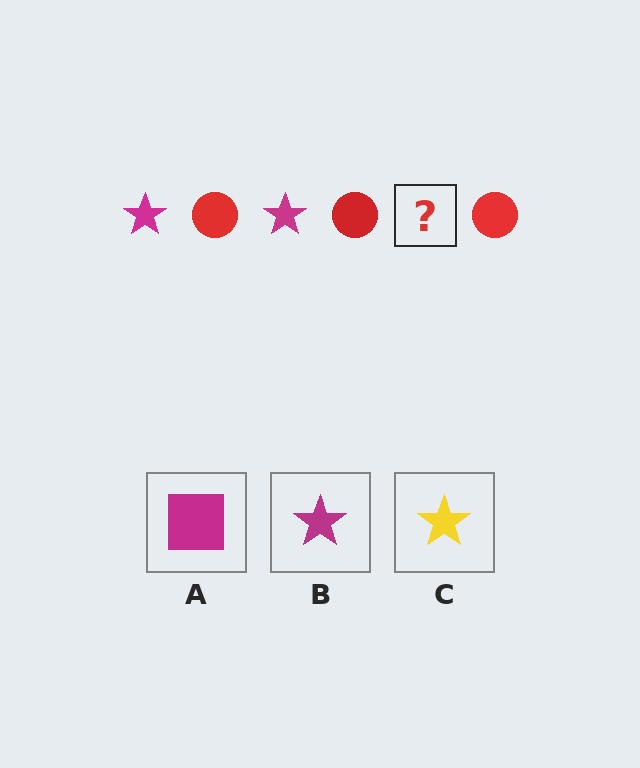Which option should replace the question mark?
Option B.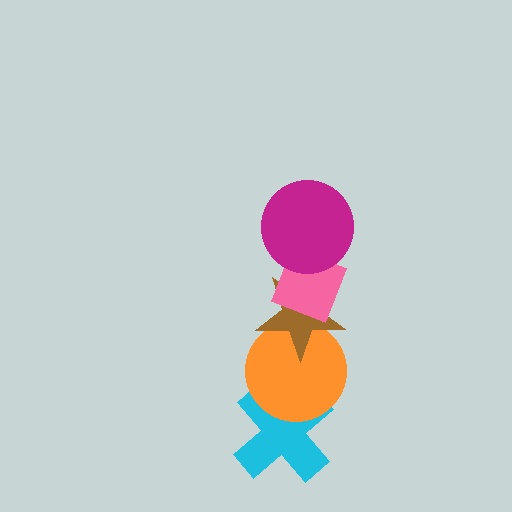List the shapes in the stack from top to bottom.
From top to bottom: the magenta circle, the pink diamond, the brown star, the orange circle, the cyan cross.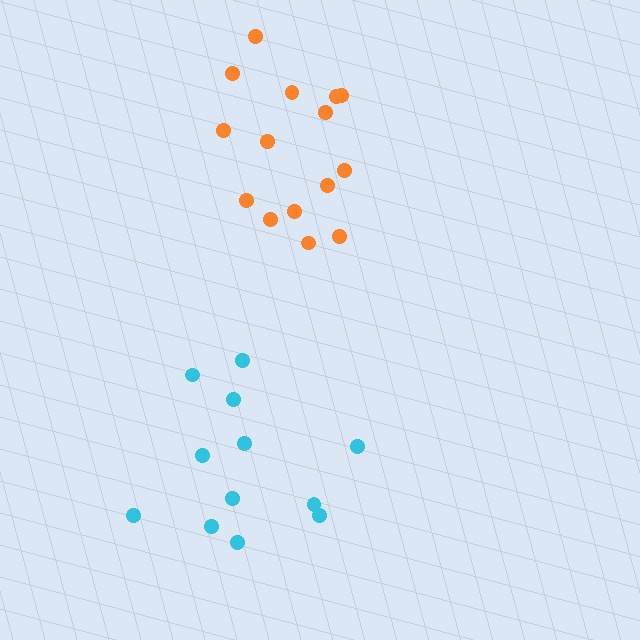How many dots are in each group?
Group 1: 15 dots, Group 2: 12 dots (27 total).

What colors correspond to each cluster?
The clusters are colored: orange, cyan.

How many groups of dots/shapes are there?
There are 2 groups.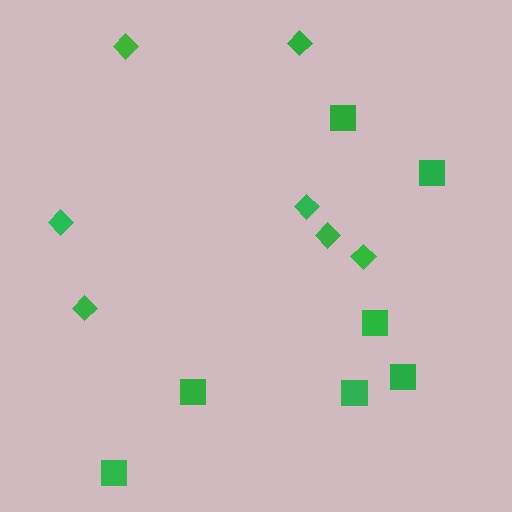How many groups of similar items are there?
There are 2 groups: one group of squares (7) and one group of diamonds (7).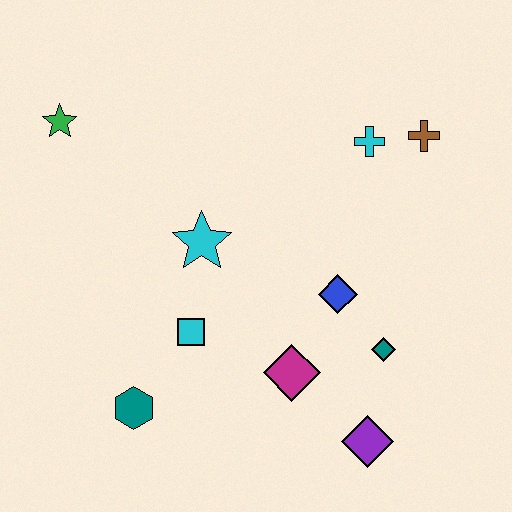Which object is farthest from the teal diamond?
The green star is farthest from the teal diamond.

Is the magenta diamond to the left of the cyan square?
No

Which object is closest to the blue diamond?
The teal diamond is closest to the blue diamond.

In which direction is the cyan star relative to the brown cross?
The cyan star is to the left of the brown cross.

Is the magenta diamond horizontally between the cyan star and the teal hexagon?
No